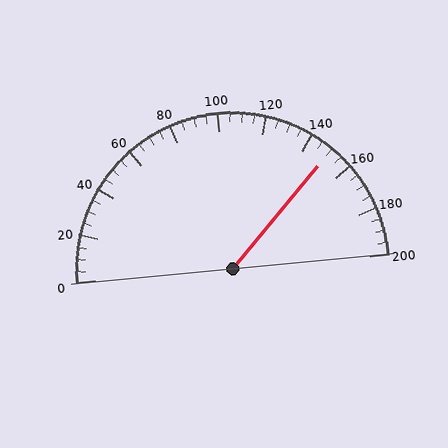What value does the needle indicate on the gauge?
The needle indicates approximately 150.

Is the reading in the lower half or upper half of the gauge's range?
The reading is in the upper half of the range (0 to 200).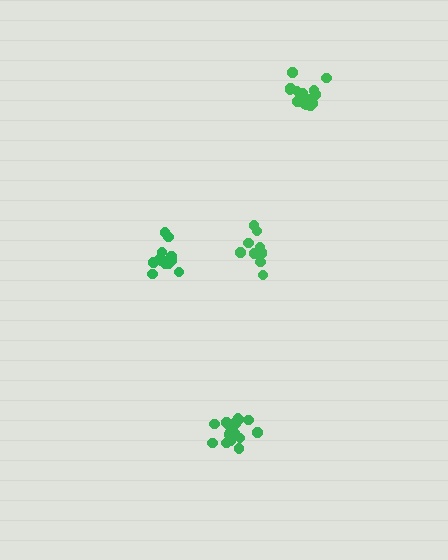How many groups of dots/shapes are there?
There are 4 groups.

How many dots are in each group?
Group 1: 17 dots, Group 2: 13 dots, Group 3: 15 dots, Group 4: 12 dots (57 total).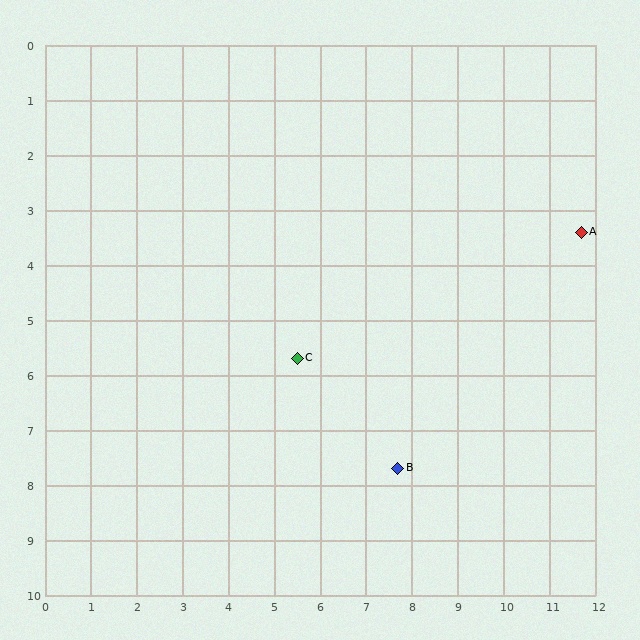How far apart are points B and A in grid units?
Points B and A are about 5.9 grid units apart.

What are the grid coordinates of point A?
Point A is at approximately (11.7, 3.4).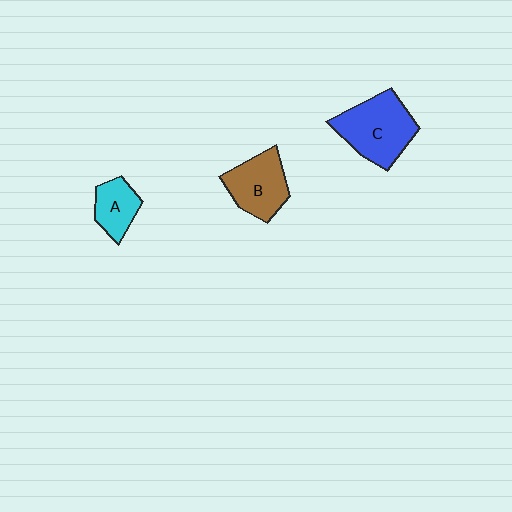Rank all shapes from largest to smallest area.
From largest to smallest: C (blue), B (brown), A (cyan).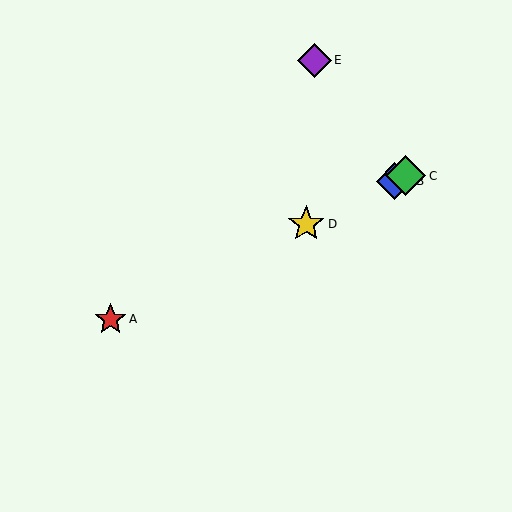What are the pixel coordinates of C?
Object C is at (405, 176).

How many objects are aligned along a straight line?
4 objects (A, B, C, D) are aligned along a straight line.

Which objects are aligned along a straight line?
Objects A, B, C, D are aligned along a straight line.